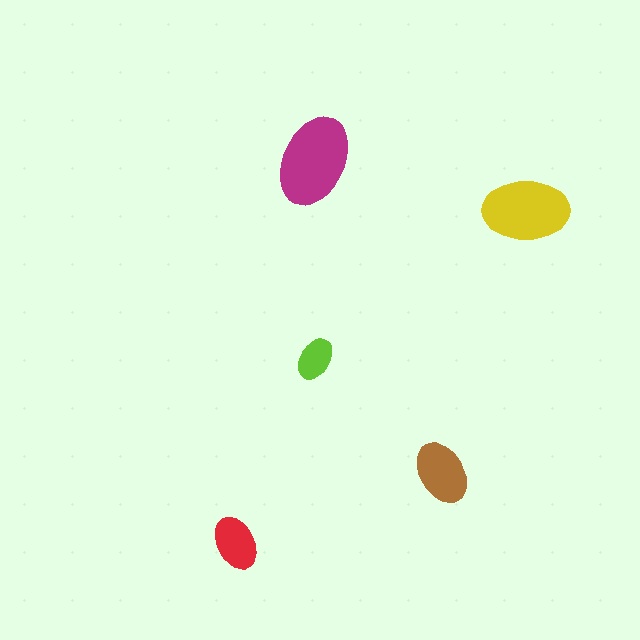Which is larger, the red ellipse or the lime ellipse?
The red one.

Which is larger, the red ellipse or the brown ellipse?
The brown one.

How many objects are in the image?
There are 5 objects in the image.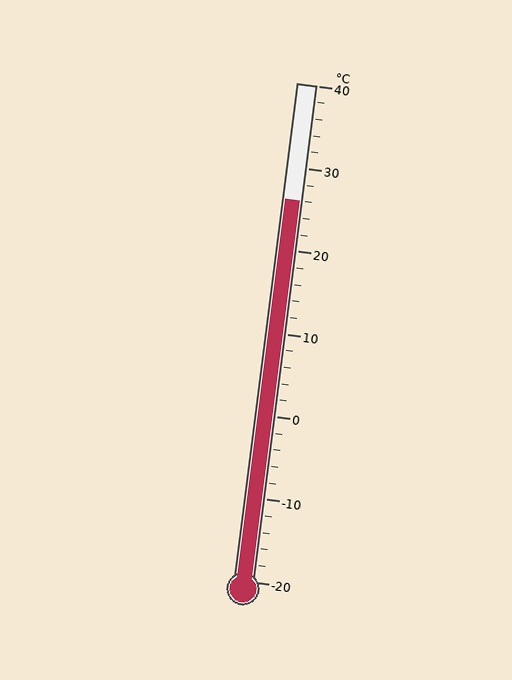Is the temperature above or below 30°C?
The temperature is below 30°C.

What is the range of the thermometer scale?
The thermometer scale ranges from -20°C to 40°C.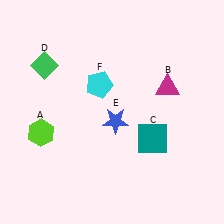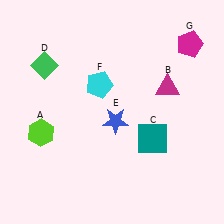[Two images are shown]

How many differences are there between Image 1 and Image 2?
There is 1 difference between the two images.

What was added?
A magenta pentagon (G) was added in Image 2.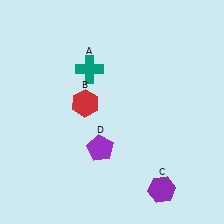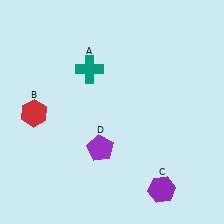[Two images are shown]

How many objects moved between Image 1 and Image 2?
1 object moved between the two images.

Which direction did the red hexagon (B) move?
The red hexagon (B) moved left.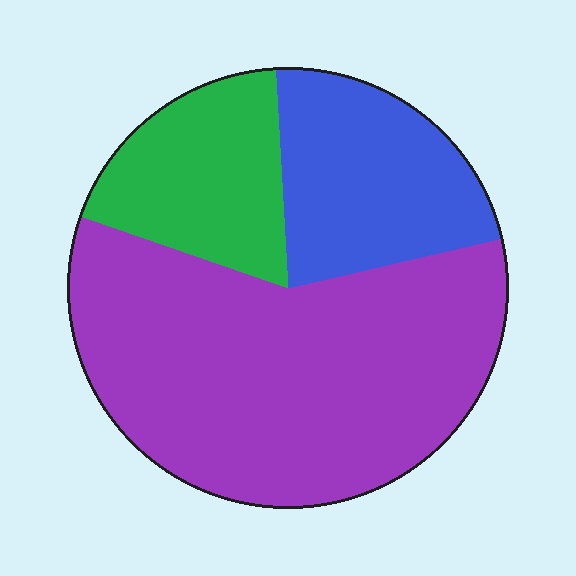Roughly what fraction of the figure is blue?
Blue takes up less than a quarter of the figure.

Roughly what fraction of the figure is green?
Green covers around 20% of the figure.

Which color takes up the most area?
Purple, at roughly 60%.